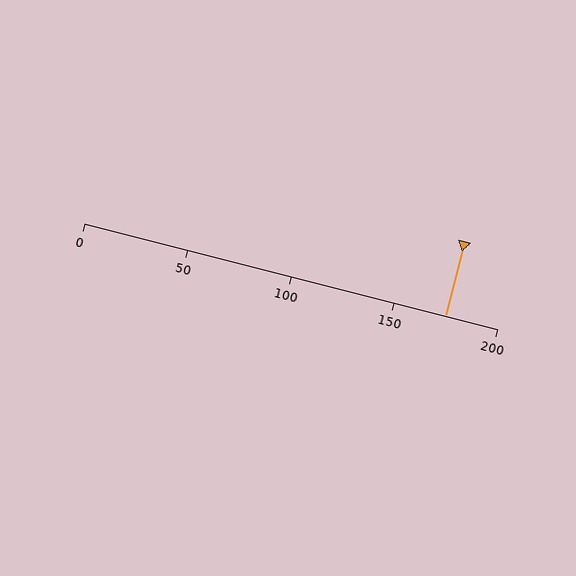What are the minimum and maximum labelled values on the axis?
The axis runs from 0 to 200.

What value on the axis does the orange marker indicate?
The marker indicates approximately 175.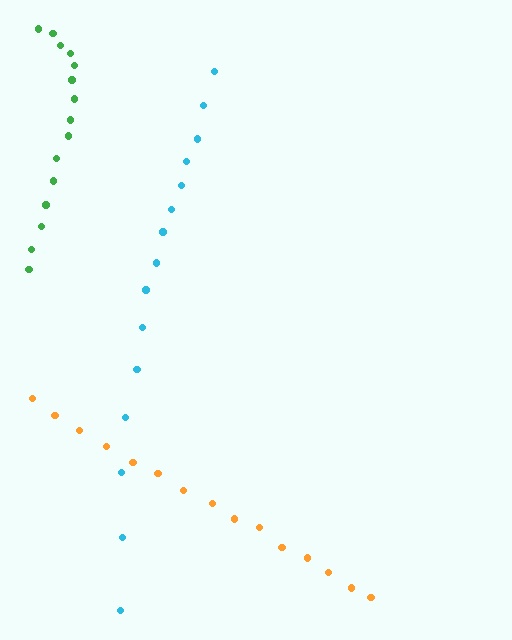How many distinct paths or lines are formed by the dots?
There are 3 distinct paths.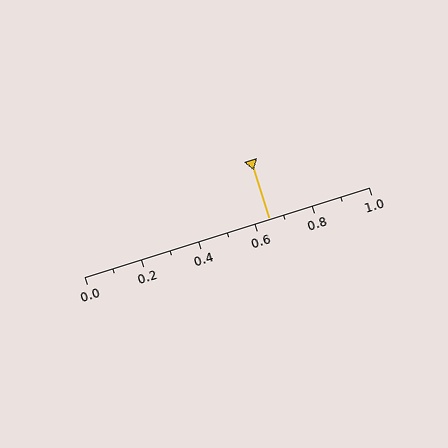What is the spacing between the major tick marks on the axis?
The major ticks are spaced 0.2 apart.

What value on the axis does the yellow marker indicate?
The marker indicates approximately 0.65.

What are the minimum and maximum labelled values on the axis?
The axis runs from 0.0 to 1.0.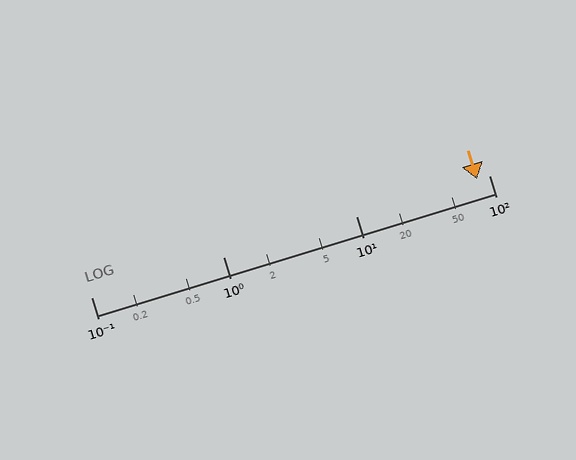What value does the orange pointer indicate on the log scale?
The pointer indicates approximately 81.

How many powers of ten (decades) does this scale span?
The scale spans 3 decades, from 0.1 to 100.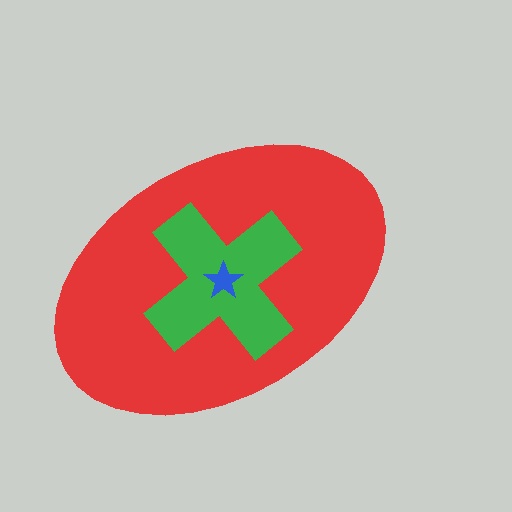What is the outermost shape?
The red ellipse.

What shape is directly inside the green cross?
The blue star.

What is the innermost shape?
The blue star.